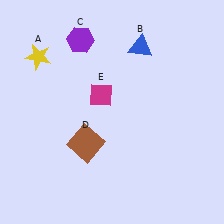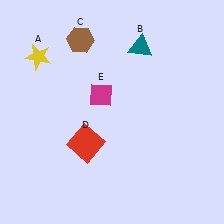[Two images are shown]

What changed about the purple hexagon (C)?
In Image 1, C is purple. In Image 2, it changed to brown.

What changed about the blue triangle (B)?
In Image 1, B is blue. In Image 2, it changed to teal.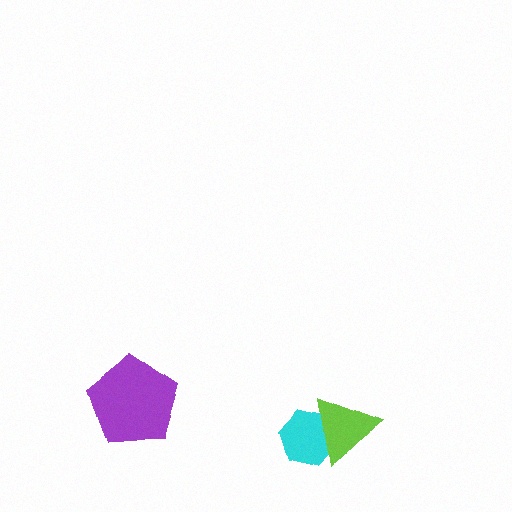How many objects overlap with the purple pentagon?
0 objects overlap with the purple pentagon.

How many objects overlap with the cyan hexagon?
1 object overlaps with the cyan hexagon.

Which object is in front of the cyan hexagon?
The lime triangle is in front of the cyan hexagon.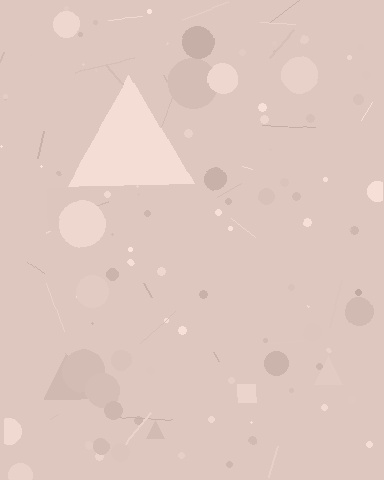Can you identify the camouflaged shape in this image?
The camouflaged shape is a triangle.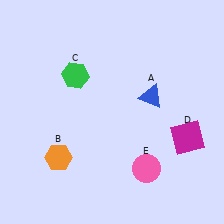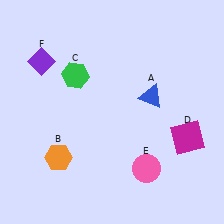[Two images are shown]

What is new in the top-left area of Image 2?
A purple diamond (F) was added in the top-left area of Image 2.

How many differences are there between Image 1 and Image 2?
There is 1 difference between the two images.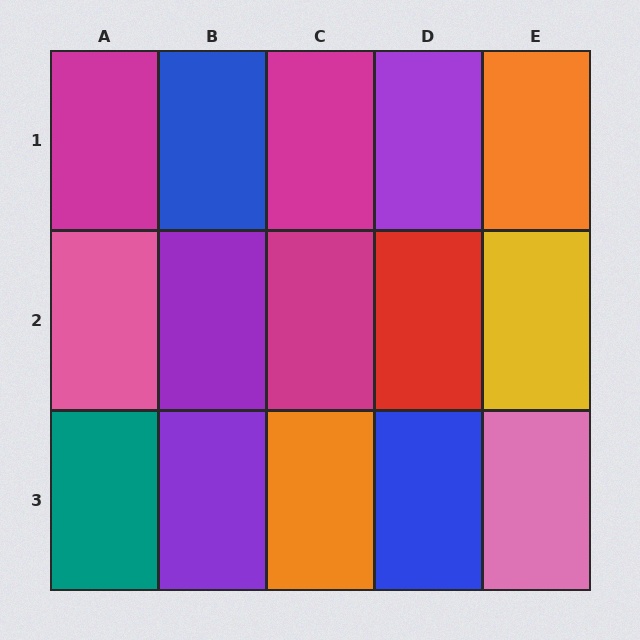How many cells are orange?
2 cells are orange.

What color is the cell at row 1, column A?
Magenta.